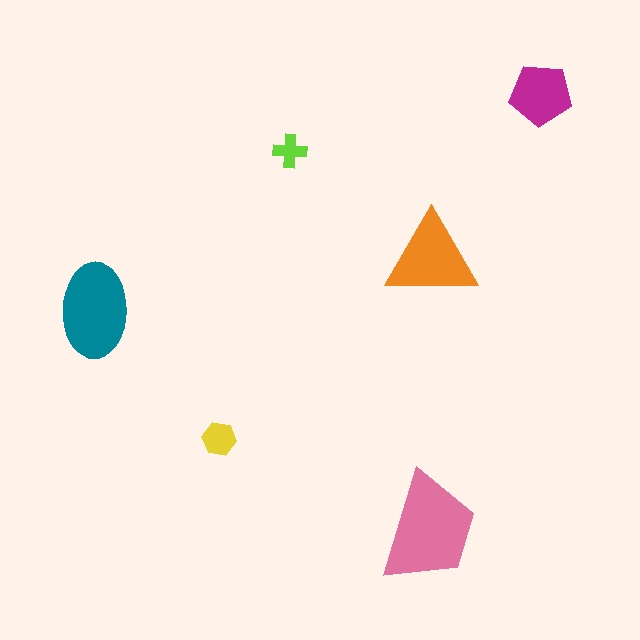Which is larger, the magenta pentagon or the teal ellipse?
The teal ellipse.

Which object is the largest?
The pink trapezoid.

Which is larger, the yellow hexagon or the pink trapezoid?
The pink trapezoid.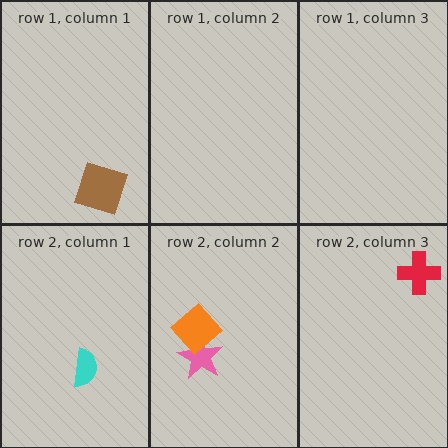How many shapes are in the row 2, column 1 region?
1.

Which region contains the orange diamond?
The row 2, column 2 region.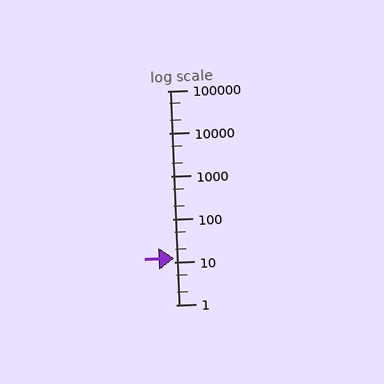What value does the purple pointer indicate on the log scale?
The pointer indicates approximately 12.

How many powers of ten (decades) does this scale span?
The scale spans 5 decades, from 1 to 100000.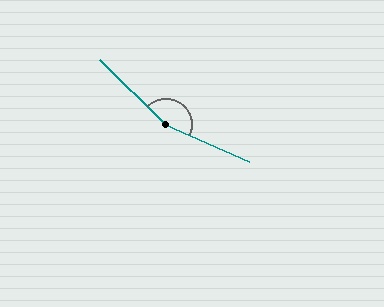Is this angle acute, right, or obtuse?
It is obtuse.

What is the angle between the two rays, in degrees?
Approximately 159 degrees.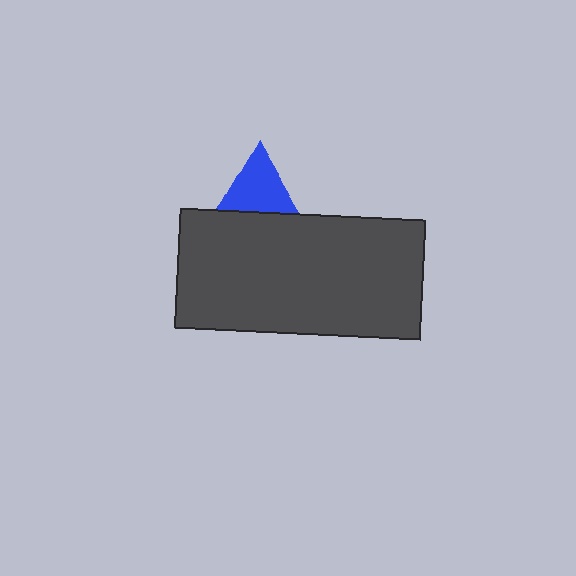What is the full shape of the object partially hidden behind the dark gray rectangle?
The partially hidden object is a blue triangle.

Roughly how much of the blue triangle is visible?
A small part of it is visible (roughly 41%).